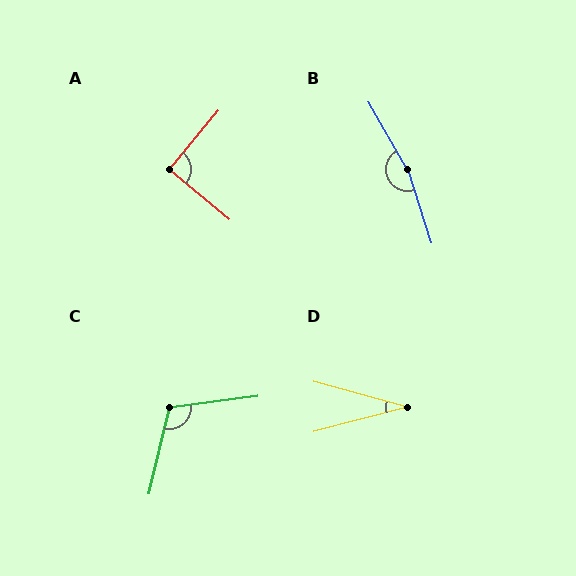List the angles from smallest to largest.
D (30°), A (90°), C (111°), B (168°).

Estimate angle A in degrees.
Approximately 90 degrees.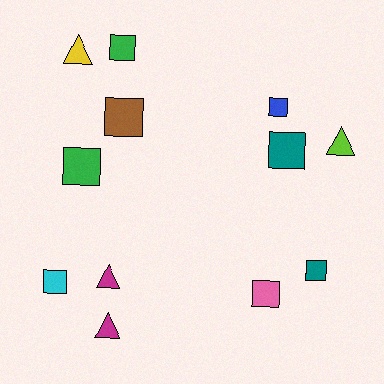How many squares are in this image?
There are 8 squares.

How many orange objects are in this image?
There are no orange objects.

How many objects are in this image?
There are 12 objects.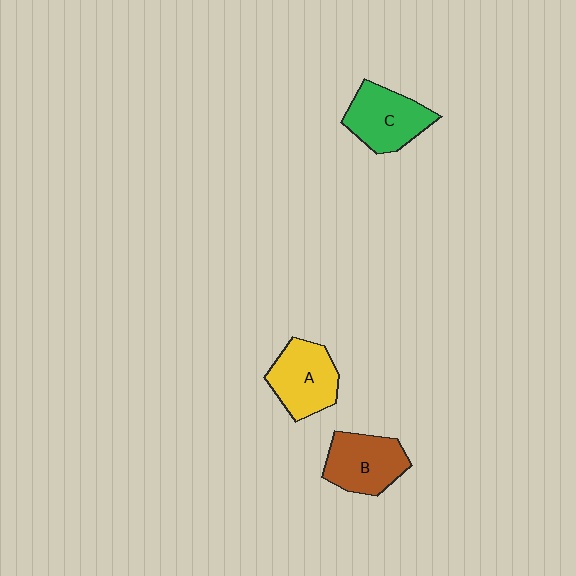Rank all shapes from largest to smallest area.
From largest to smallest: C (green), A (yellow), B (brown).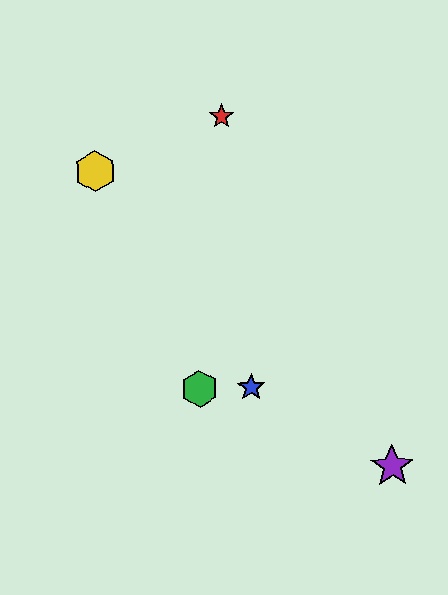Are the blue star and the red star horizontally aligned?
No, the blue star is at y≈387 and the red star is at y≈116.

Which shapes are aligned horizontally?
The blue star, the green hexagon are aligned horizontally.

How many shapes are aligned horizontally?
2 shapes (the blue star, the green hexagon) are aligned horizontally.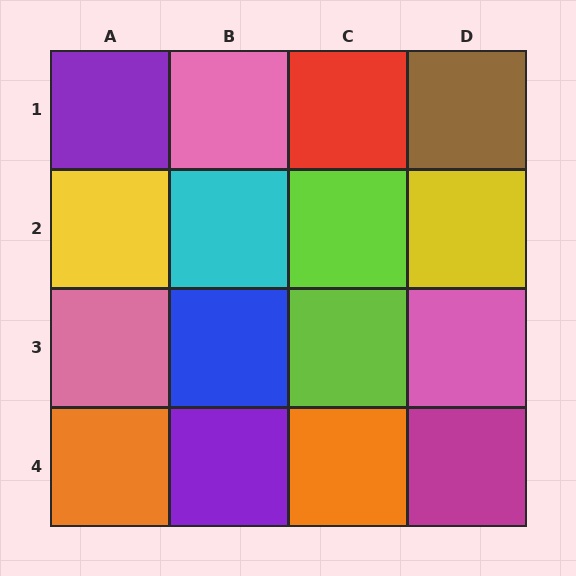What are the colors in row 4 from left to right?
Orange, purple, orange, magenta.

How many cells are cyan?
1 cell is cyan.